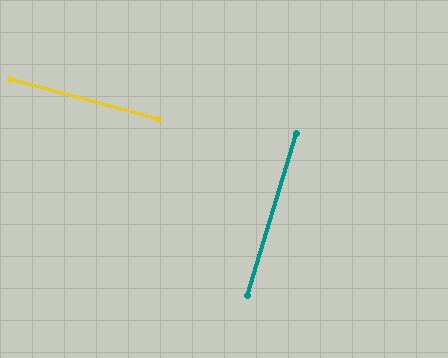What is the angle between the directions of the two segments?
Approximately 88 degrees.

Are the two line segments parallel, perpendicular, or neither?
Perpendicular — they meet at approximately 88°.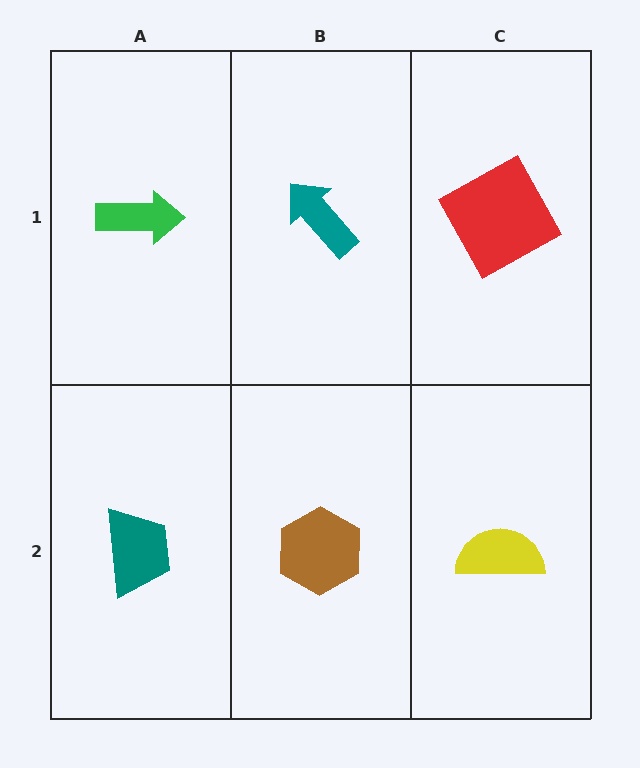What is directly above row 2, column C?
A red square.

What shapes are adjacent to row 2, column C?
A red square (row 1, column C), a brown hexagon (row 2, column B).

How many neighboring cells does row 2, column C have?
2.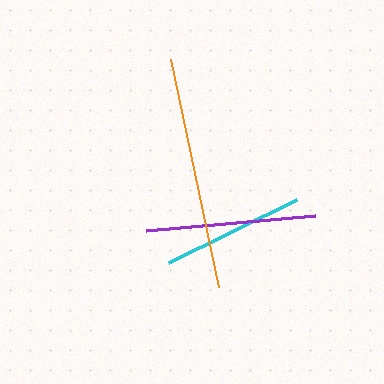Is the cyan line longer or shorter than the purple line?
The purple line is longer than the cyan line.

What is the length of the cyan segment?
The cyan segment is approximately 143 pixels long.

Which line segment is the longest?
The orange line is the longest at approximately 233 pixels.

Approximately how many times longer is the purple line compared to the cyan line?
The purple line is approximately 1.2 times the length of the cyan line.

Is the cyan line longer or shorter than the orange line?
The orange line is longer than the cyan line.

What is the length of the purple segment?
The purple segment is approximately 170 pixels long.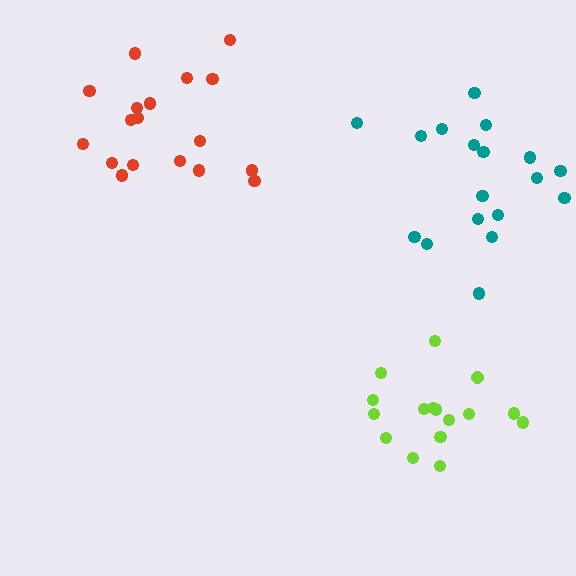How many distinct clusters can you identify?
There are 3 distinct clusters.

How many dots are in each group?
Group 1: 16 dots, Group 2: 18 dots, Group 3: 18 dots (52 total).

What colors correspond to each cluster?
The clusters are colored: lime, teal, red.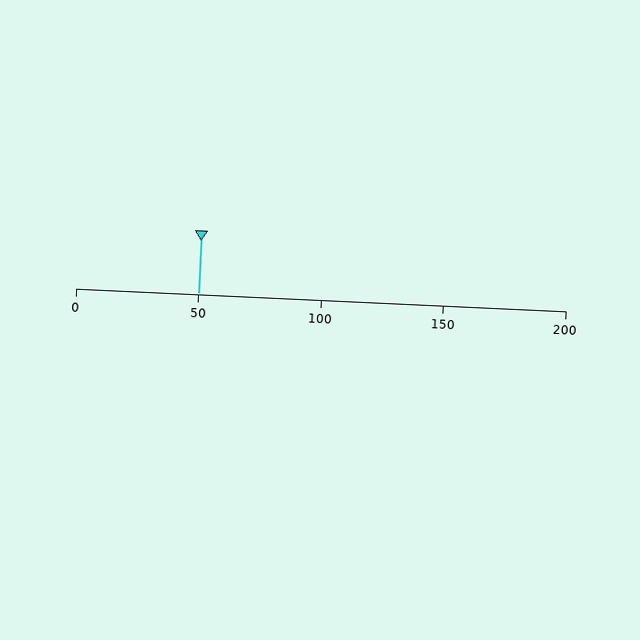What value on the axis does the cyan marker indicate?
The marker indicates approximately 50.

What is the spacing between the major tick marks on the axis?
The major ticks are spaced 50 apart.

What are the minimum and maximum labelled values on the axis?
The axis runs from 0 to 200.